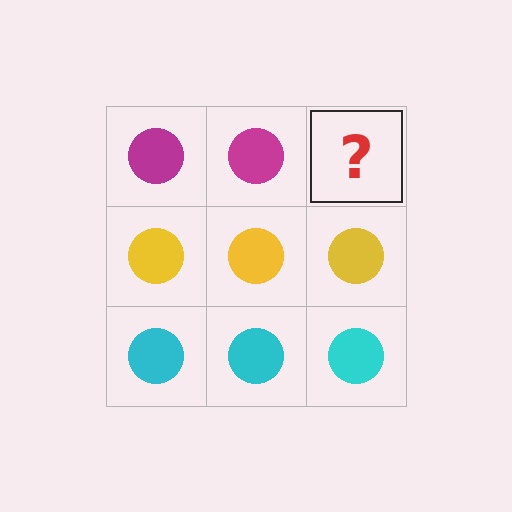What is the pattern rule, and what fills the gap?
The rule is that each row has a consistent color. The gap should be filled with a magenta circle.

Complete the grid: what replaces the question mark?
The question mark should be replaced with a magenta circle.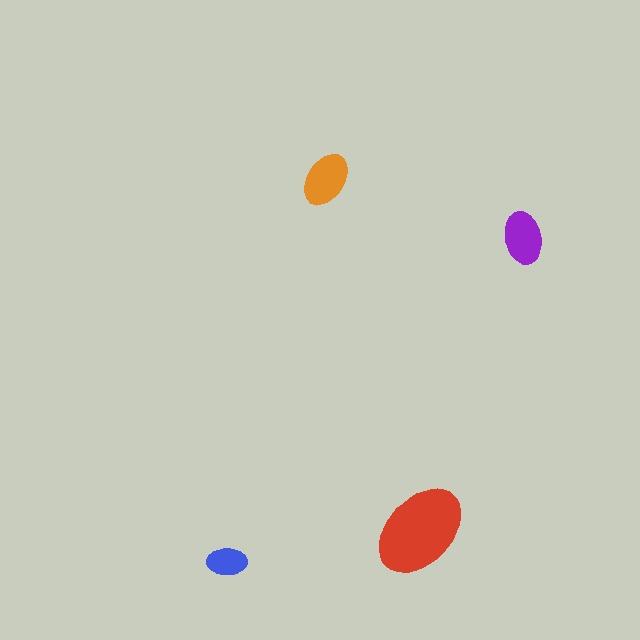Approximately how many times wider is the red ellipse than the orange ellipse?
About 2 times wider.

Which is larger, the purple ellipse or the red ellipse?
The red one.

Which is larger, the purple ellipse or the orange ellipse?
The orange one.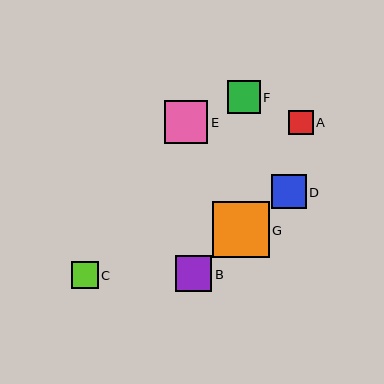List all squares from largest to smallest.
From largest to smallest: G, E, B, D, F, C, A.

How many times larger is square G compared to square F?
Square G is approximately 1.7 times the size of square F.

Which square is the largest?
Square G is the largest with a size of approximately 56 pixels.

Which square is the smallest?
Square A is the smallest with a size of approximately 24 pixels.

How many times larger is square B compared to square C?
Square B is approximately 1.3 times the size of square C.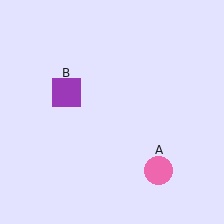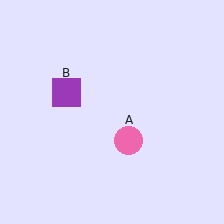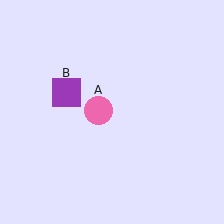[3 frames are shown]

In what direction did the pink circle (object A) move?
The pink circle (object A) moved up and to the left.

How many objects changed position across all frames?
1 object changed position: pink circle (object A).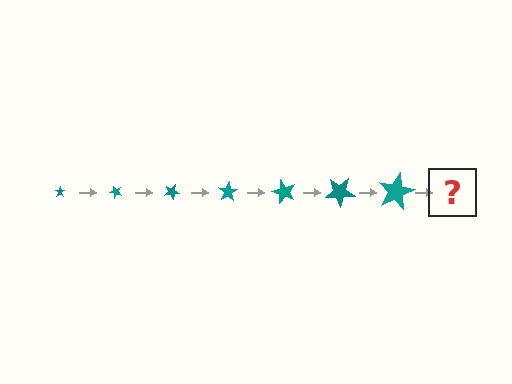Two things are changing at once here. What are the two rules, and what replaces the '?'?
The two rules are that the star grows larger each step and it rotates 50 degrees each step. The '?' should be a star, larger than the previous one and rotated 350 degrees from the start.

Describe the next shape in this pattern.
It should be a star, larger than the previous one and rotated 350 degrees from the start.